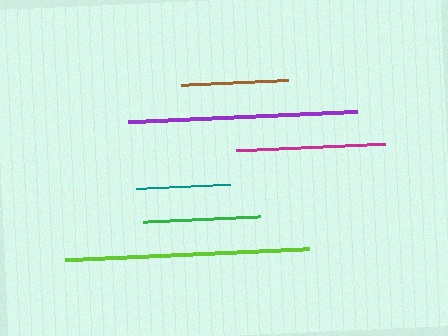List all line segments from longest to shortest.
From longest to shortest: lime, purple, magenta, green, brown, teal.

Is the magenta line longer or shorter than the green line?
The magenta line is longer than the green line.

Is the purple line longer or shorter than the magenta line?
The purple line is longer than the magenta line.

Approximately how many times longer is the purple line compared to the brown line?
The purple line is approximately 2.1 times the length of the brown line.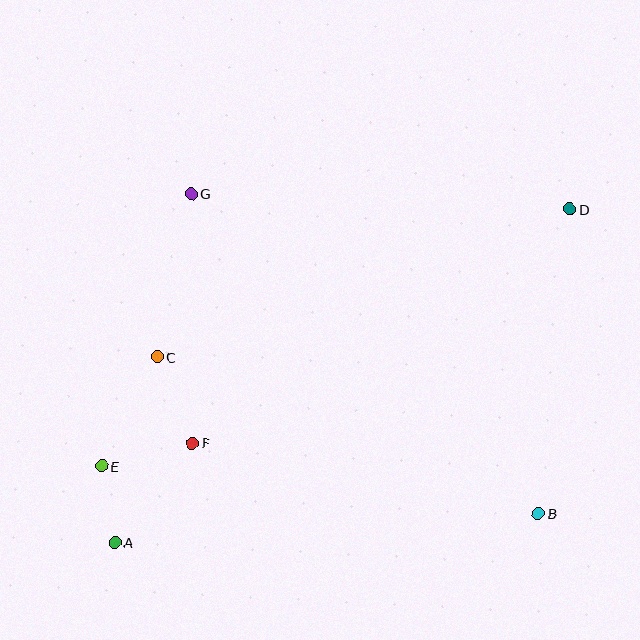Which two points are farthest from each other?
Points A and D are farthest from each other.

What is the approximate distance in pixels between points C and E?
The distance between C and E is approximately 123 pixels.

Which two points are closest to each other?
Points A and E are closest to each other.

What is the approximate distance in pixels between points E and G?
The distance between E and G is approximately 287 pixels.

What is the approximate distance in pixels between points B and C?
The distance between B and C is approximately 412 pixels.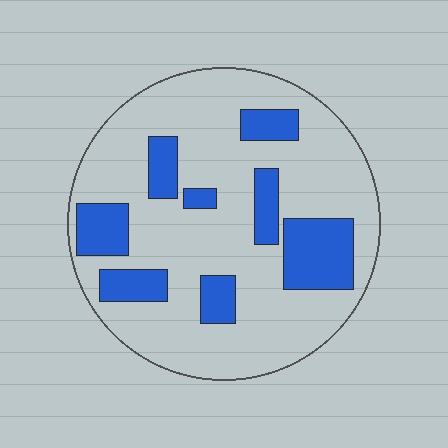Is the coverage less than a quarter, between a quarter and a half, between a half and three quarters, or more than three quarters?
Less than a quarter.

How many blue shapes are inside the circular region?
8.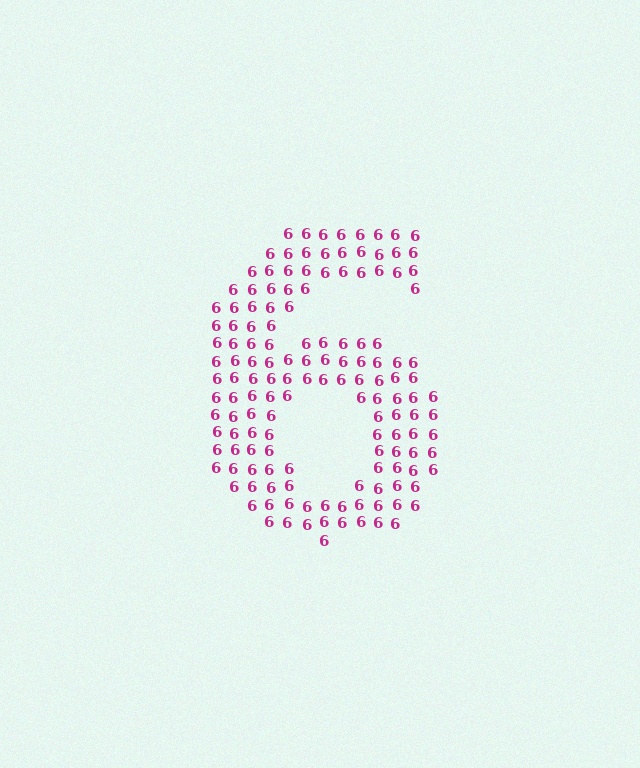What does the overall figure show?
The overall figure shows the digit 6.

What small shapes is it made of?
It is made of small digit 6's.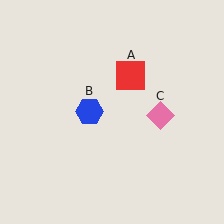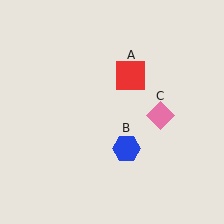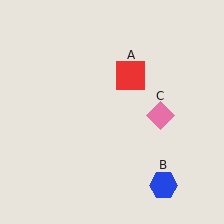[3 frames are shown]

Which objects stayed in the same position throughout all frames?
Red square (object A) and pink diamond (object C) remained stationary.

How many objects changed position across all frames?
1 object changed position: blue hexagon (object B).